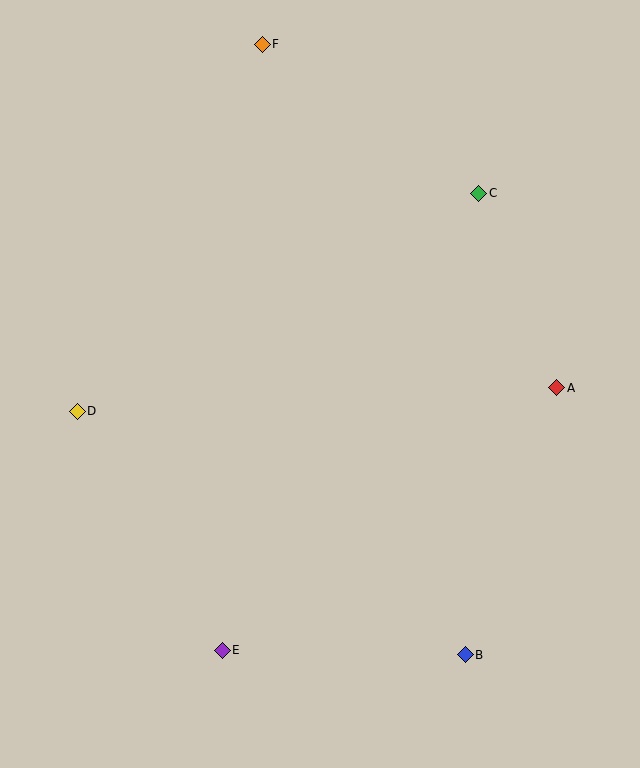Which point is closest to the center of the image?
Point A at (557, 388) is closest to the center.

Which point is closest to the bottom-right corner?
Point B is closest to the bottom-right corner.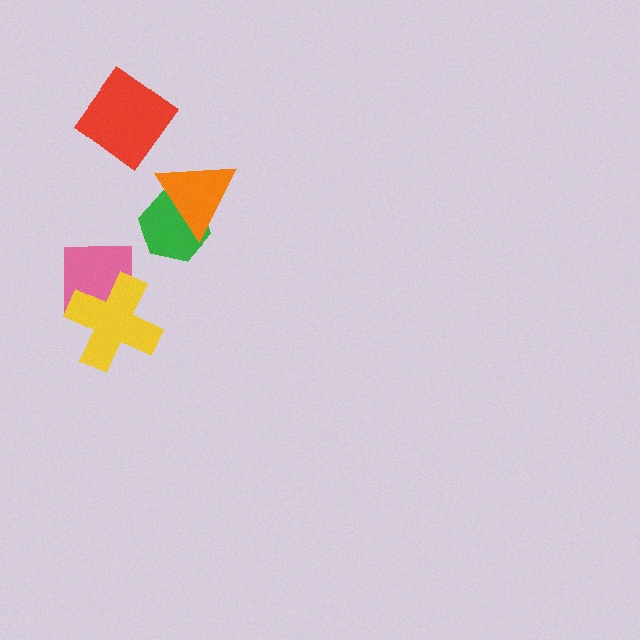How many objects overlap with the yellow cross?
1 object overlaps with the yellow cross.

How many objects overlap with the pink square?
1 object overlaps with the pink square.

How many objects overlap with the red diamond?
0 objects overlap with the red diamond.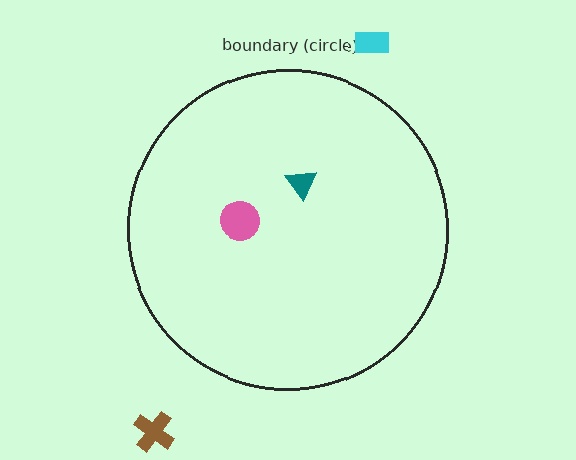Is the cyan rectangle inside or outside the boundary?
Outside.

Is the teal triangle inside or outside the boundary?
Inside.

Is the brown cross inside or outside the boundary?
Outside.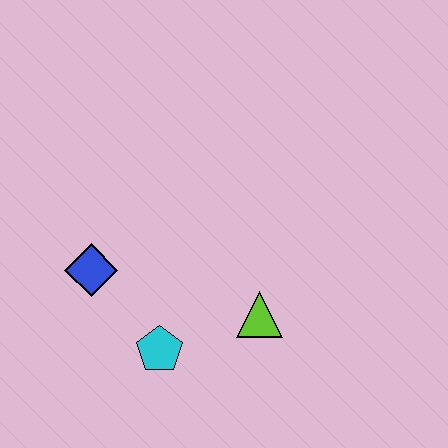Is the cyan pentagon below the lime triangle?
Yes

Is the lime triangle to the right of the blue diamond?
Yes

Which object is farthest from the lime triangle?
The blue diamond is farthest from the lime triangle.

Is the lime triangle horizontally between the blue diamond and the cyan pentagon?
No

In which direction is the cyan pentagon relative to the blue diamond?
The cyan pentagon is below the blue diamond.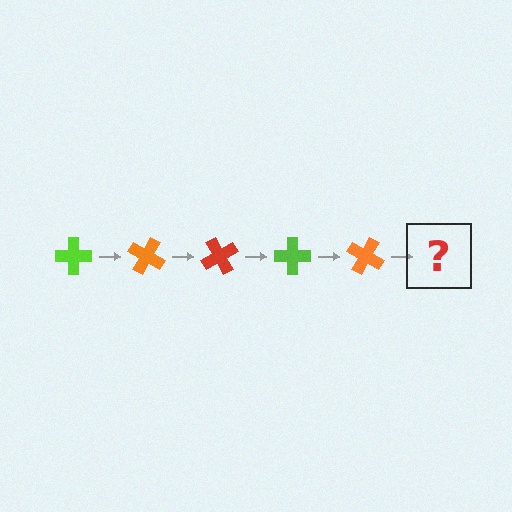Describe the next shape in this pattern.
It should be a red cross, rotated 150 degrees from the start.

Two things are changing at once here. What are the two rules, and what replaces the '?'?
The two rules are that it rotates 30 degrees each step and the color cycles through lime, orange, and red. The '?' should be a red cross, rotated 150 degrees from the start.